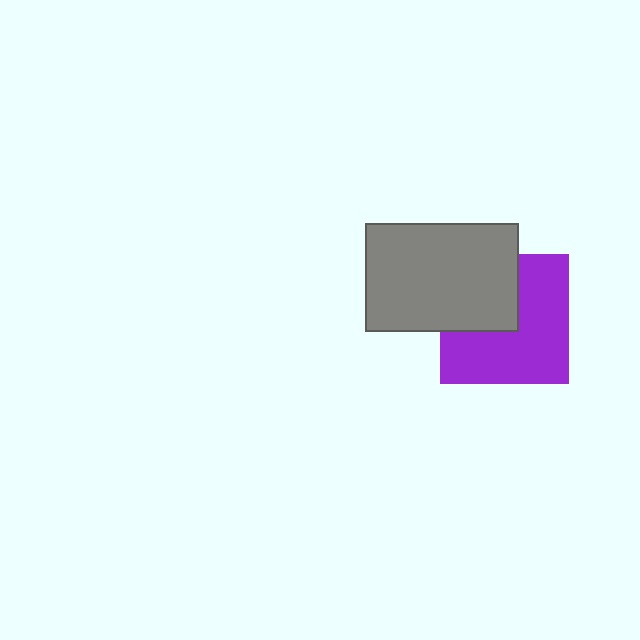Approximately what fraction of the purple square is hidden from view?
Roughly 37% of the purple square is hidden behind the gray rectangle.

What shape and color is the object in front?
The object in front is a gray rectangle.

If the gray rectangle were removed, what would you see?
You would see the complete purple square.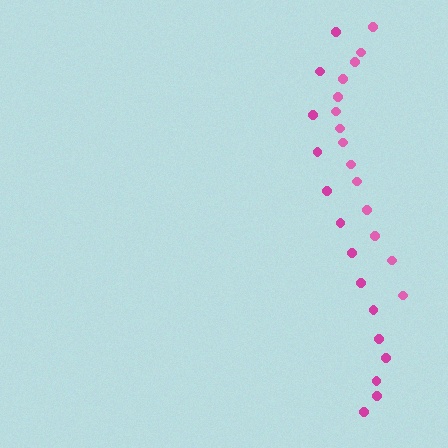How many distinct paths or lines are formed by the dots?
There are 2 distinct paths.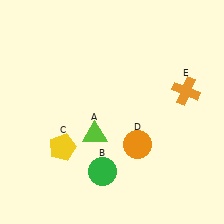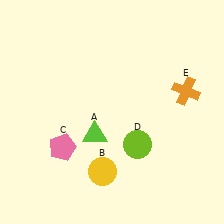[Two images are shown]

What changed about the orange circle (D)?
In Image 1, D is orange. In Image 2, it changed to lime.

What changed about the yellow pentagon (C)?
In Image 1, C is yellow. In Image 2, it changed to pink.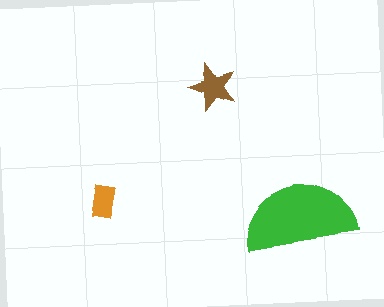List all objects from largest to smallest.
The green semicircle, the brown star, the orange rectangle.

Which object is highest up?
The brown star is topmost.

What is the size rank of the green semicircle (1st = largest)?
1st.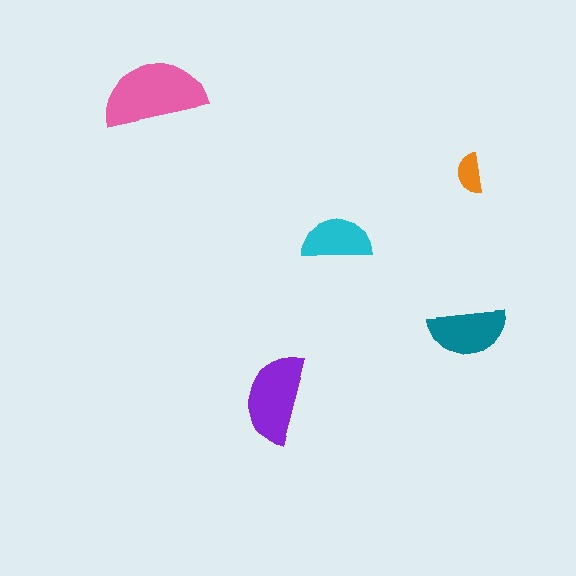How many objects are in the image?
There are 5 objects in the image.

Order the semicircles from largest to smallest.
the pink one, the purple one, the teal one, the cyan one, the orange one.